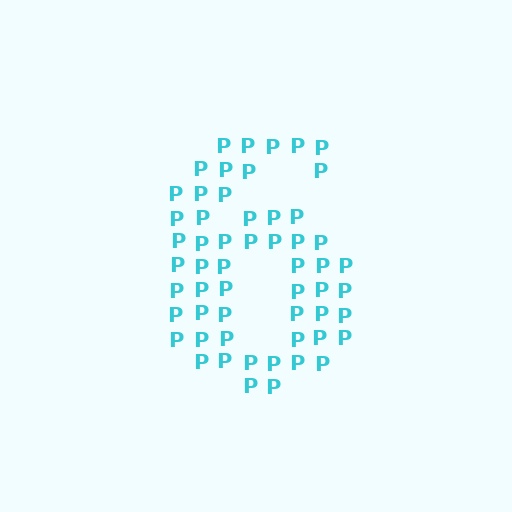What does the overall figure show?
The overall figure shows the digit 6.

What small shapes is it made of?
It is made of small letter P's.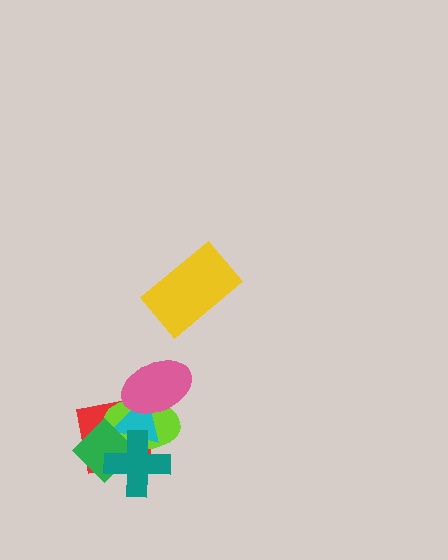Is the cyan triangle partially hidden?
Yes, it is partially covered by another shape.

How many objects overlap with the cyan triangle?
5 objects overlap with the cyan triangle.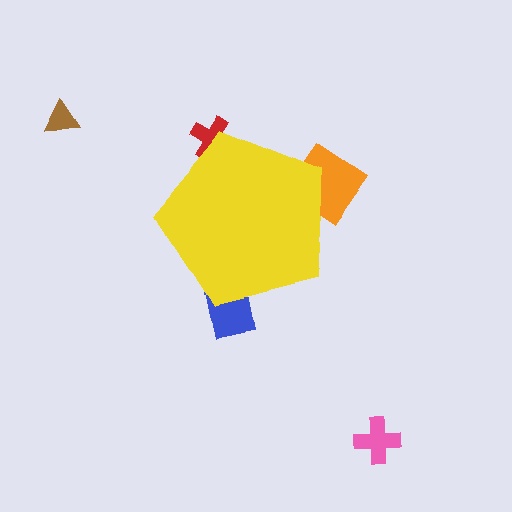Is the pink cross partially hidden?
No, the pink cross is fully visible.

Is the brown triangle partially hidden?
No, the brown triangle is fully visible.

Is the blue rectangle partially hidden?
Yes, the blue rectangle is partially hidden behind the yellow pentagon.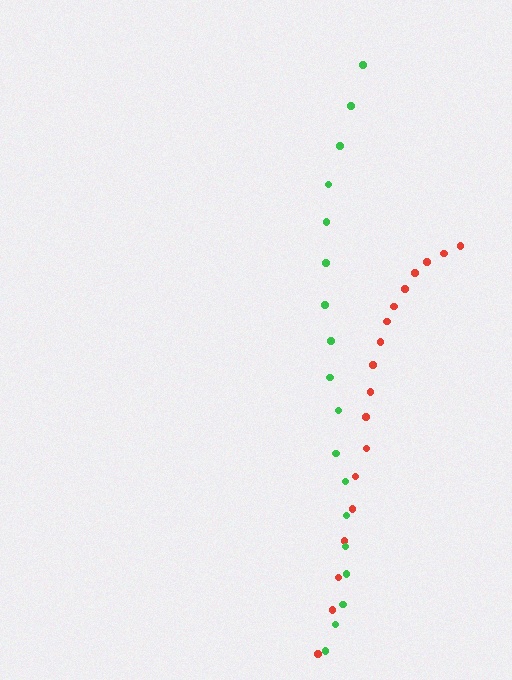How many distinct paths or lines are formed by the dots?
There are 2 distinct paths.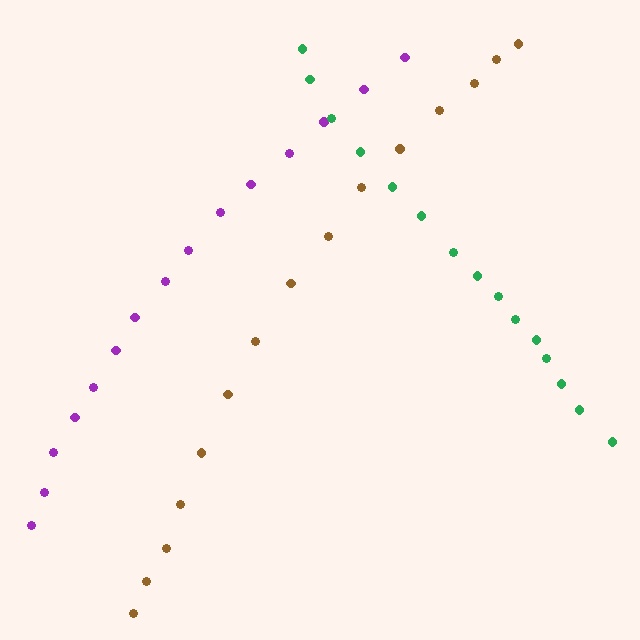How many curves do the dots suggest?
There are 3 distinct paths.